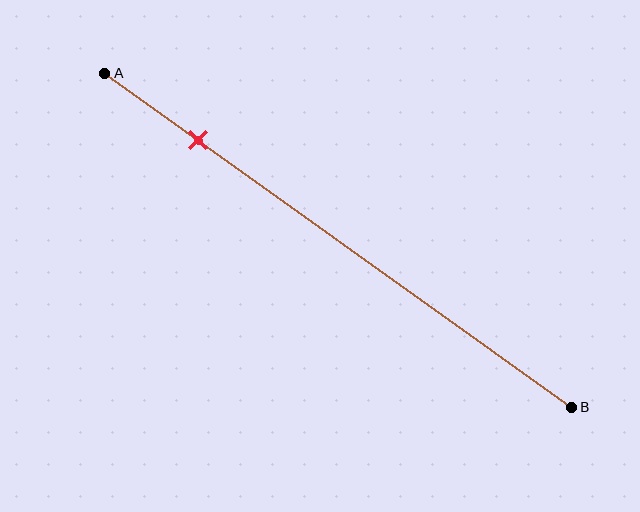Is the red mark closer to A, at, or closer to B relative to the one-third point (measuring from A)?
The red mark is closer to point A than the one-third point of segment AB.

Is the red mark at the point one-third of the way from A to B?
No, the mark is at about 20% from A, not at the 33% one-third point.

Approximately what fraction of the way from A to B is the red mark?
The red mark is approximately 20% of the way from A to B.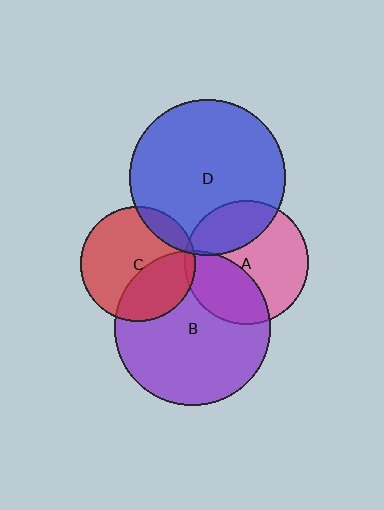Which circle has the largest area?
Circle D (blue).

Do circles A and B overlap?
Yes.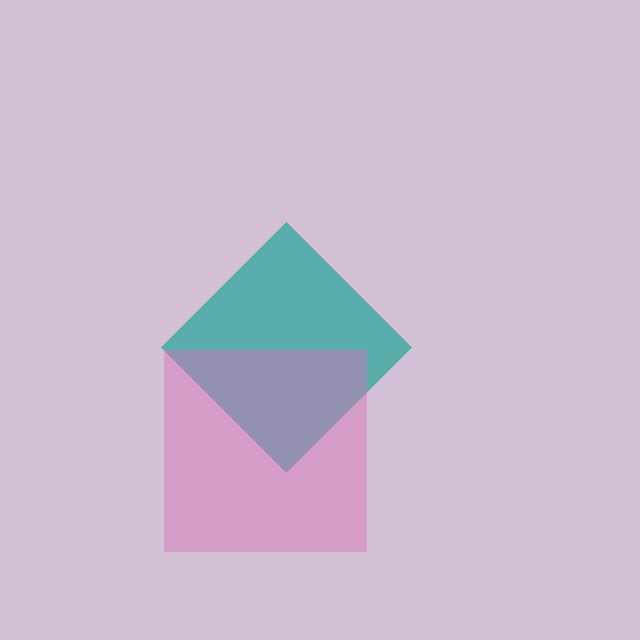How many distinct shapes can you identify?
There are 2 distinct shapes: a teal diamond, a pink square.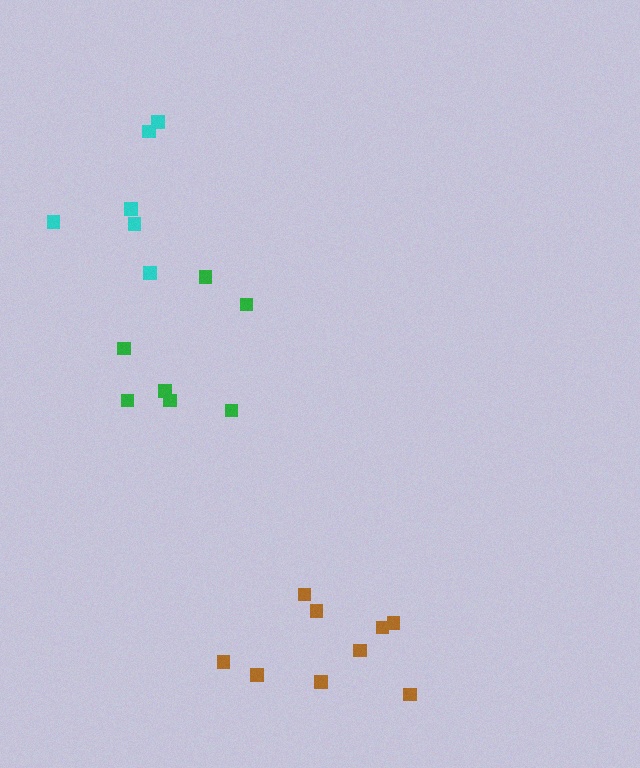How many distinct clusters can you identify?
There are 3 distinct clusters.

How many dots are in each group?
Group 1: 9 dots, Group 2: 6 dots, Group 3: 7 dots (22 total).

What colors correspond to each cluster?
The clusters are colored: brown, cyan, green.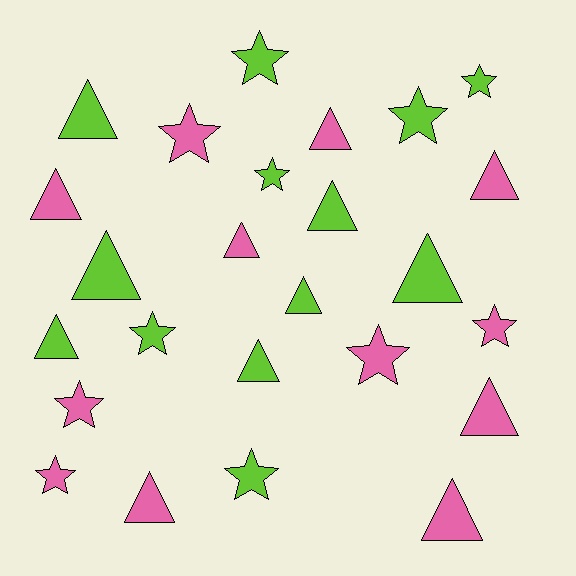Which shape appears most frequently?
Triangle, with 14 objects.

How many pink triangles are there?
There are 7 pink triangles.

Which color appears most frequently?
Lime, with 13 objects.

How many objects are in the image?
There are 25 objects.